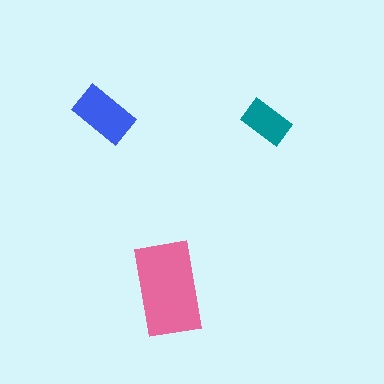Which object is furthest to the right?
The teal rectangle is rightmost.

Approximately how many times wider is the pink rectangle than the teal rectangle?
About 2 times wider.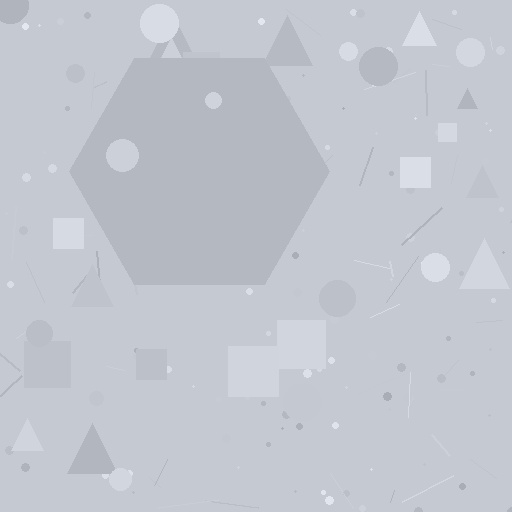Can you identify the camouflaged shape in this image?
The camouflaged shape is a hexagon.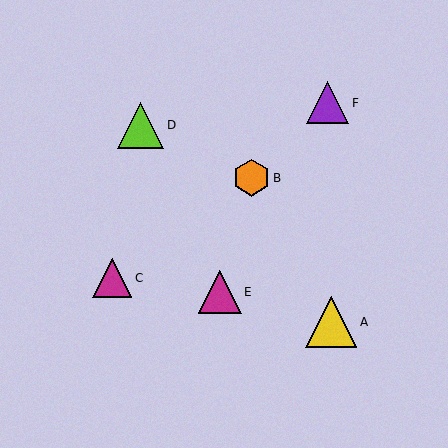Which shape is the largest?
The yellow triangle (labeled A) is the largest.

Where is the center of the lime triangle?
The center of the lime triangle is at (141, 125).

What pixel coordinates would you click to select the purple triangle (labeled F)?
Click at (328, 103) to select the purple triangle F.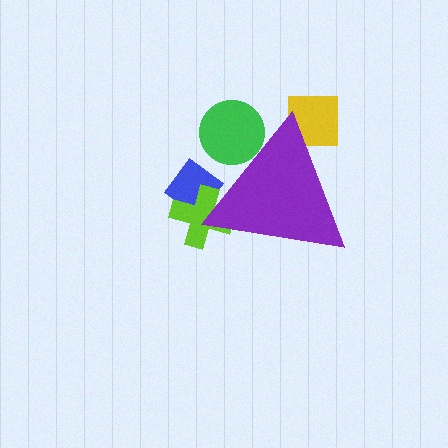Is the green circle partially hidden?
Yes, the green circle is partially hidden behind the purple triangle.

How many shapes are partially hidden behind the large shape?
4 shapes are partially hidden.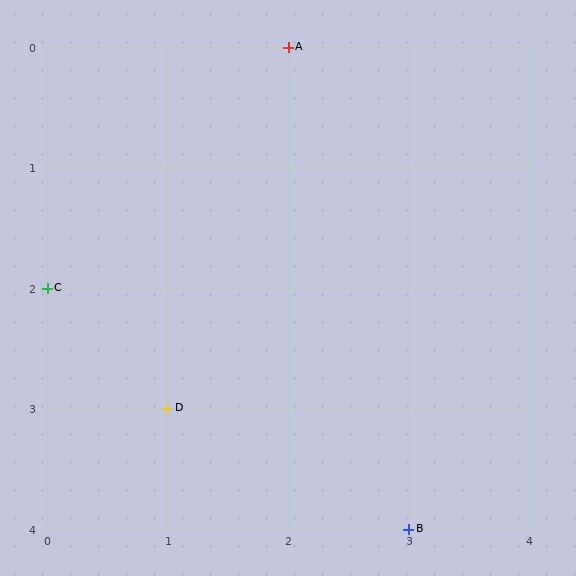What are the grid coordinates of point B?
Point B is at grid coordinates (3, 4).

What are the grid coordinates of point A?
Point A is at grid coordinates (2, 0).